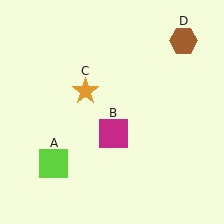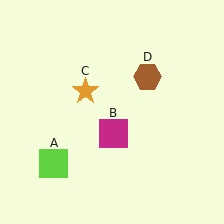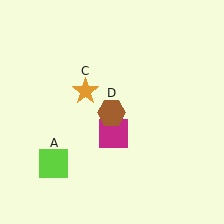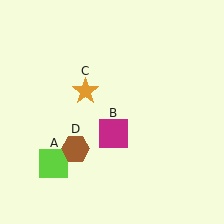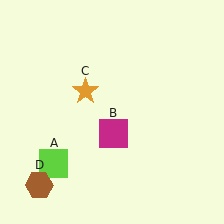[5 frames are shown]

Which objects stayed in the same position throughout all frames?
Lime square (object A) and magenta square (object B) and orange star (object C) remained stationary.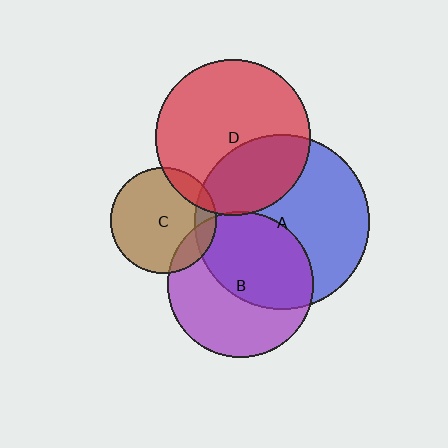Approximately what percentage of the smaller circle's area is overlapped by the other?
Approximately 10%.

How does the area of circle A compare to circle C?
Approximately 2.7 times.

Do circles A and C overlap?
Yes.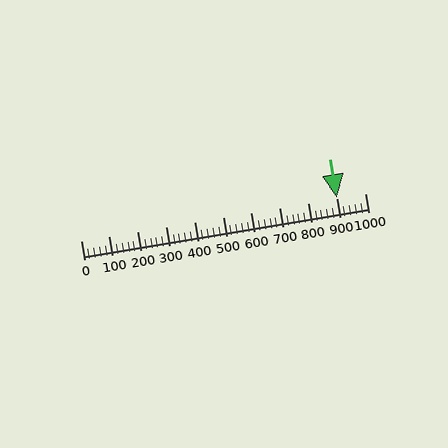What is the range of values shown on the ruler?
The ruler shows values from 0 to 1000.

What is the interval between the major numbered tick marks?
The major tick marks are spaced 100 units apart.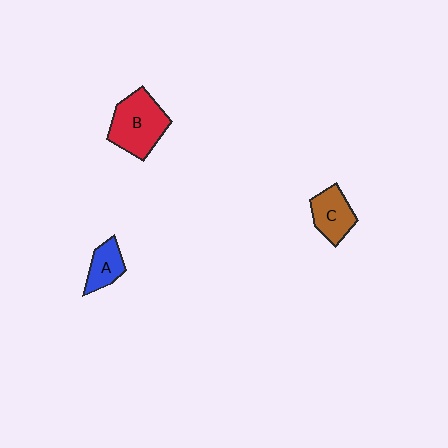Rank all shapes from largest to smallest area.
From largest to smallest: B (red), C (brown), A (blue).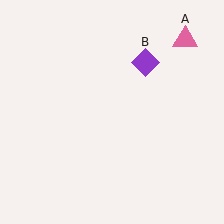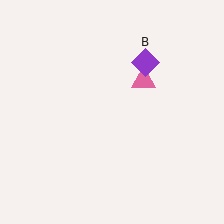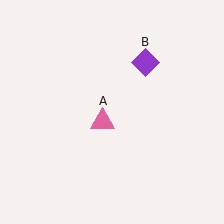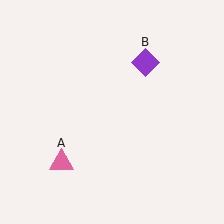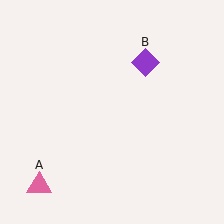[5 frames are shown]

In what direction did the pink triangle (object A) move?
The pink triangle (object A) moved down and to the left.